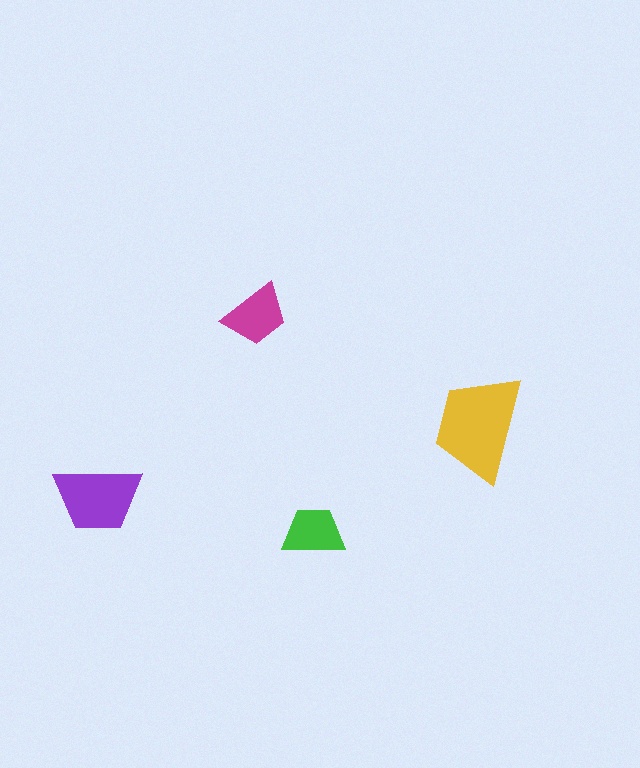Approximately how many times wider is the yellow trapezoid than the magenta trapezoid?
About 1.5 times wider.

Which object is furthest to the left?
The purple trapezoid is leftmost.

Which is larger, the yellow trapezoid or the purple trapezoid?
The yellow one.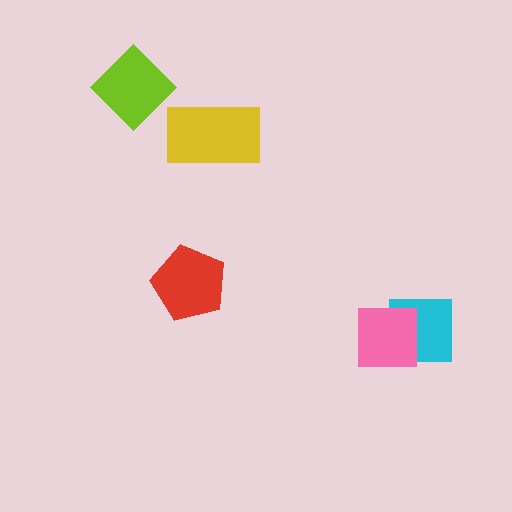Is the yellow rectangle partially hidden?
No, no other shape covers it.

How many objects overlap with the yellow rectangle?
0 objects overlap with the yellow rectangle.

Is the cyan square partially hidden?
Yes, it is partially covered by another shape.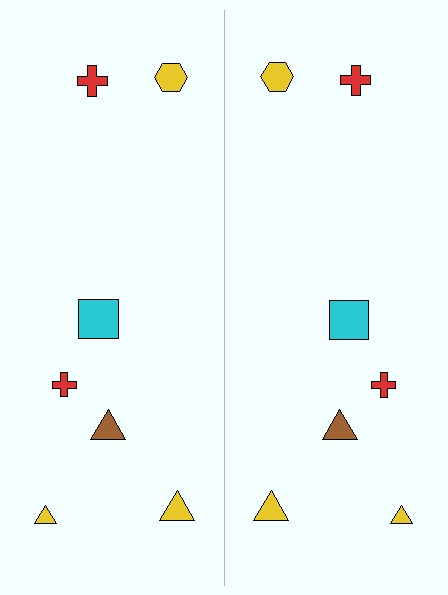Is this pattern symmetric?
Yes, this pattern has bilateral (reflection) symmetry.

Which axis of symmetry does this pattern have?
The pattern has a vertical axis of symmetry running through the center of the image.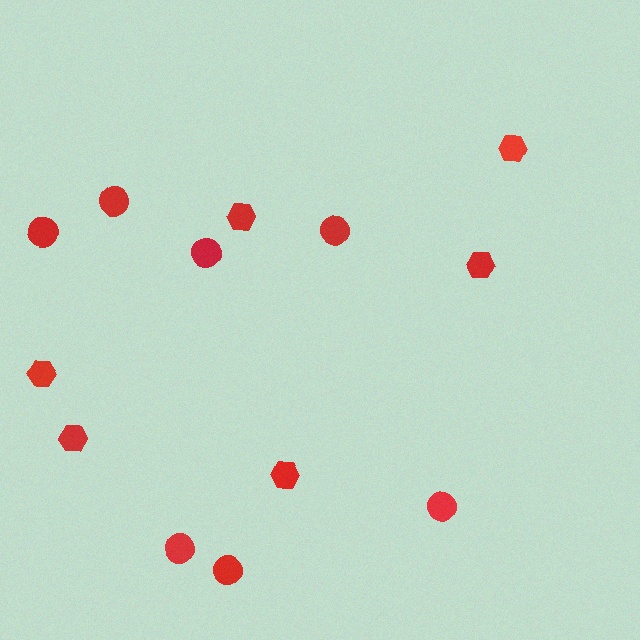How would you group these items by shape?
There are 2 groups: one group of circles (7) and one group of hexagons (6).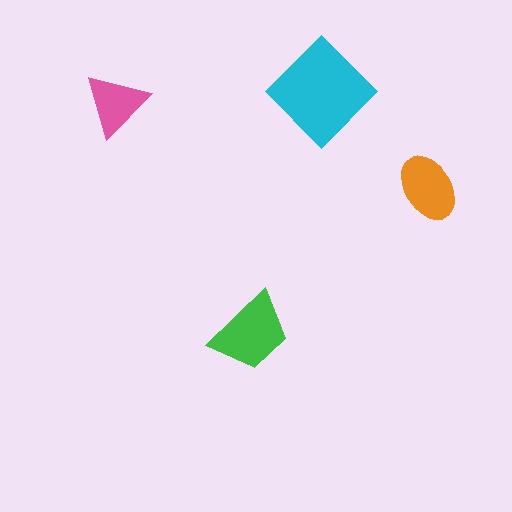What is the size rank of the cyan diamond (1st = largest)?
1st.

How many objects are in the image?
There are 4 objects in the image.